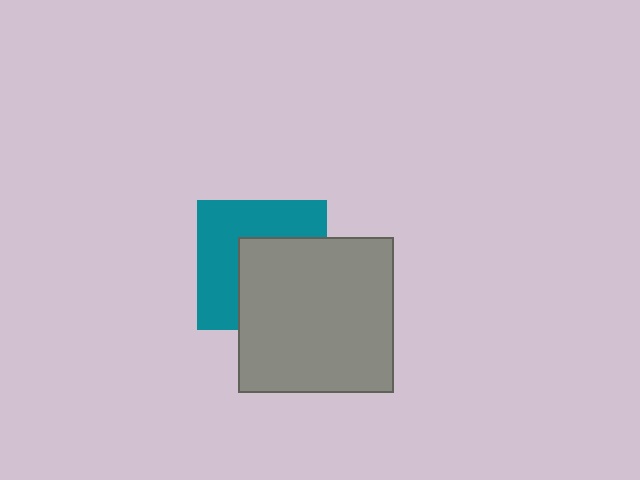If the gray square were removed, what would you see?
You would see the complete teal square.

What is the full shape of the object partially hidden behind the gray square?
The partially hidden object is a teal square.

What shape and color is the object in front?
The object in front is a gray square.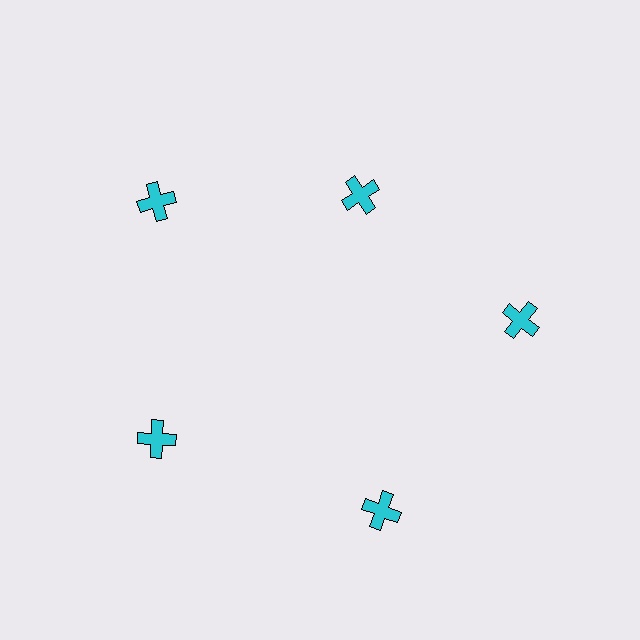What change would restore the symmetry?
The symmetry would be restored by moving it outward, back onto the ring so that all 5 crosses sit at equal angles and equal distance from the center.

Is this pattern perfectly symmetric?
No. The 5 cyan crosses are arranged in a ring, but one element near the 1 o'clock position is pulled inward toward the center, breaking the 5-fold rotational symmetry.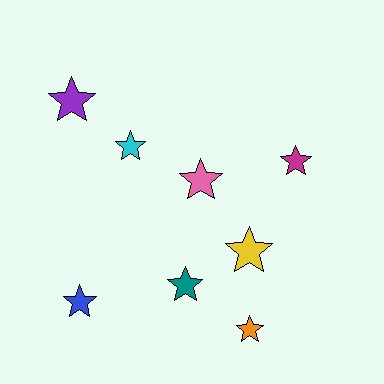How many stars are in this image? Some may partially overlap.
There are 8 stars.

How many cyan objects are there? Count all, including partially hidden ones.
There is 1 cyan object.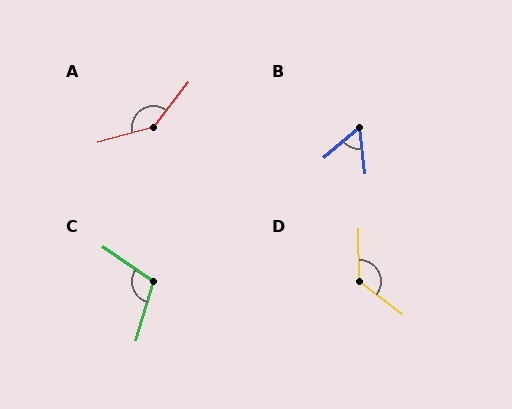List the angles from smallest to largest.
B (57°), C (109°), D (128°), A (143°).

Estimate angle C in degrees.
Approximately 109 degrees.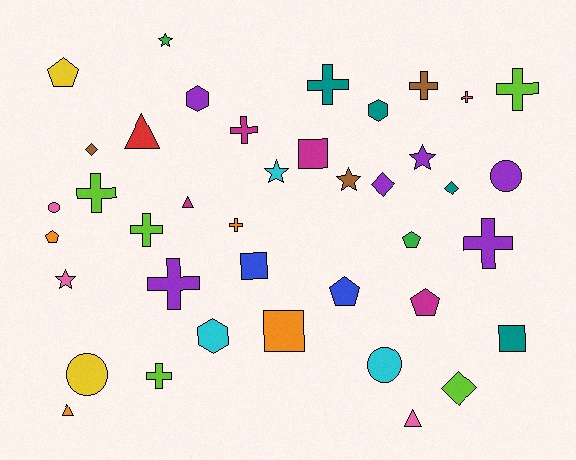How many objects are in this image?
There are 40 objects.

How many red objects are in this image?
There is 1 red object.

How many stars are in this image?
There are 5 stars.